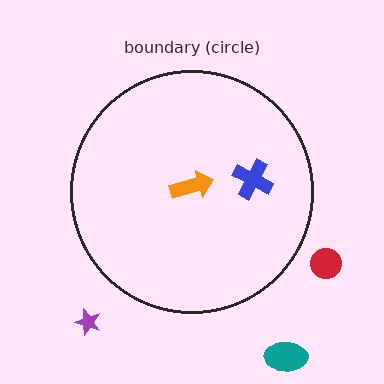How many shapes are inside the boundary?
2 inside, 3 outside.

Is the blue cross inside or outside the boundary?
Inside.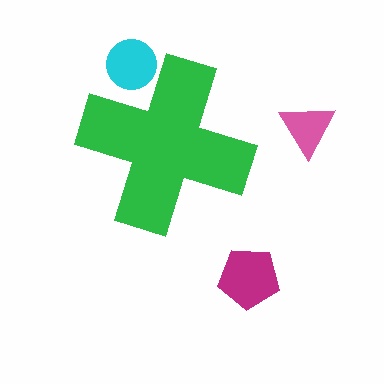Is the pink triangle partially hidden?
No, the pink triangle is fully visible.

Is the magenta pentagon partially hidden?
No, the magenta pentagon is fully visible.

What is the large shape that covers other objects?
A green cross.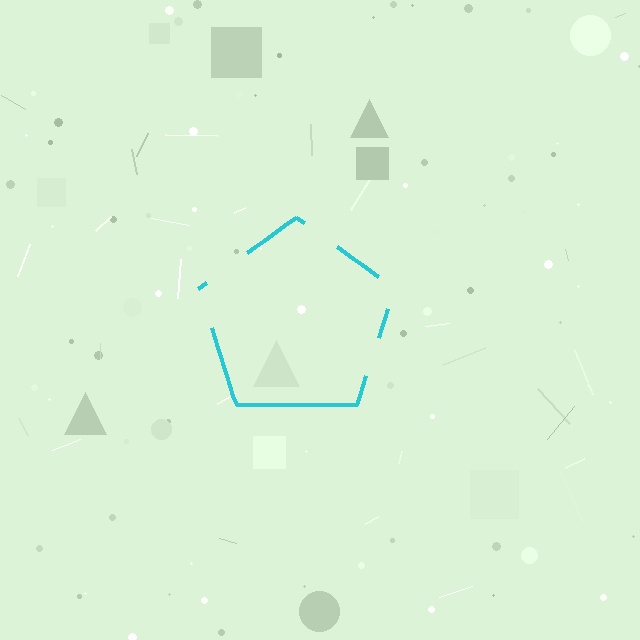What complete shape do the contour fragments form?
The contour fragments form a pentagon.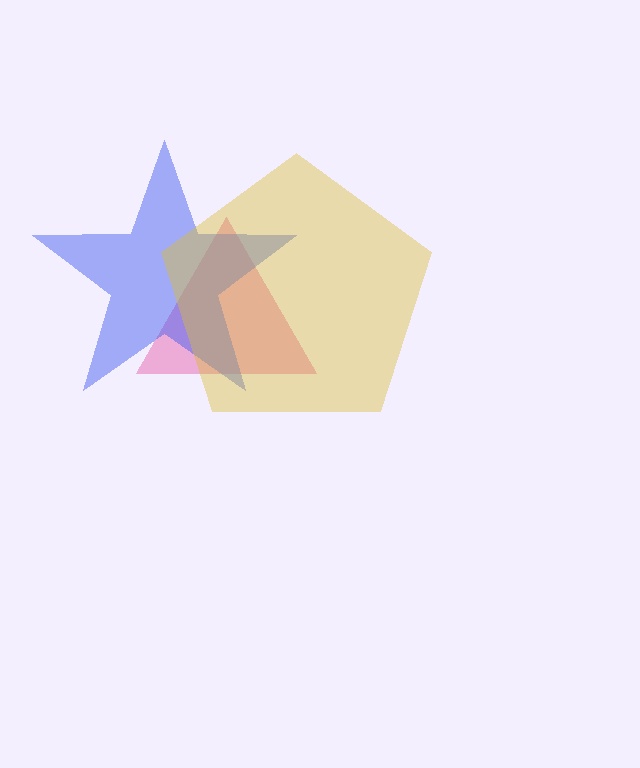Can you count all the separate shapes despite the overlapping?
Yes, there are 3 separate shapes.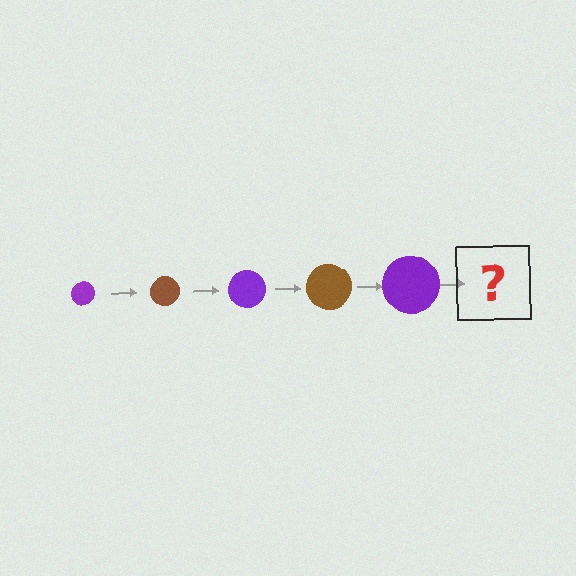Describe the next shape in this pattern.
It should be a brown circle, larger than the previous one.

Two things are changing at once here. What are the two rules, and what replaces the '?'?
The two rules are that the circle grows larger each step and the color cycles through purple and brown. The '?' should be a brown circle, larger than the previous one.